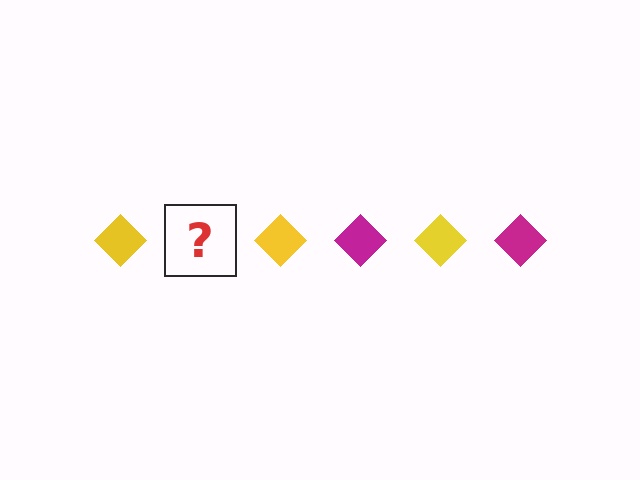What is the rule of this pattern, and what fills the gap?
The rule is that the pattern cycles through yellow, magenta diamonds. The gap should be filled with a magenta diamond.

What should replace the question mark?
The question mark should be replaced with a magenta diamond.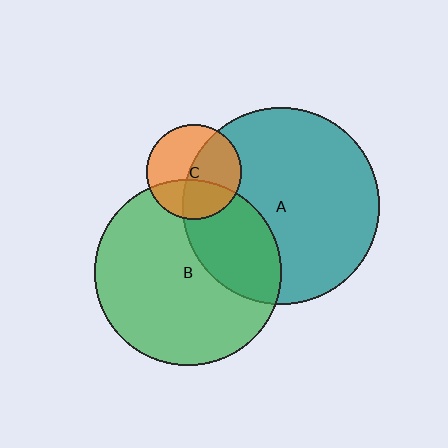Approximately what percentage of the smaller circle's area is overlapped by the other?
Approximately 50%.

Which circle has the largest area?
Circle A (teal).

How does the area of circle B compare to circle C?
Approximately 3.9 times.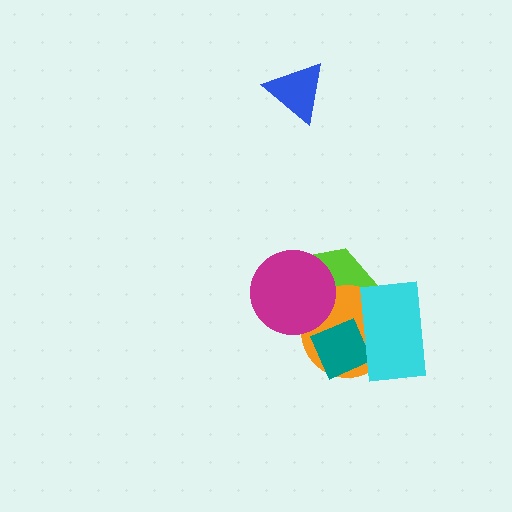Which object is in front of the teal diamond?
The cyan rectangle is in front of the teal diamond.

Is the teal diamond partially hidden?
Yes, it is partially covered by another shape.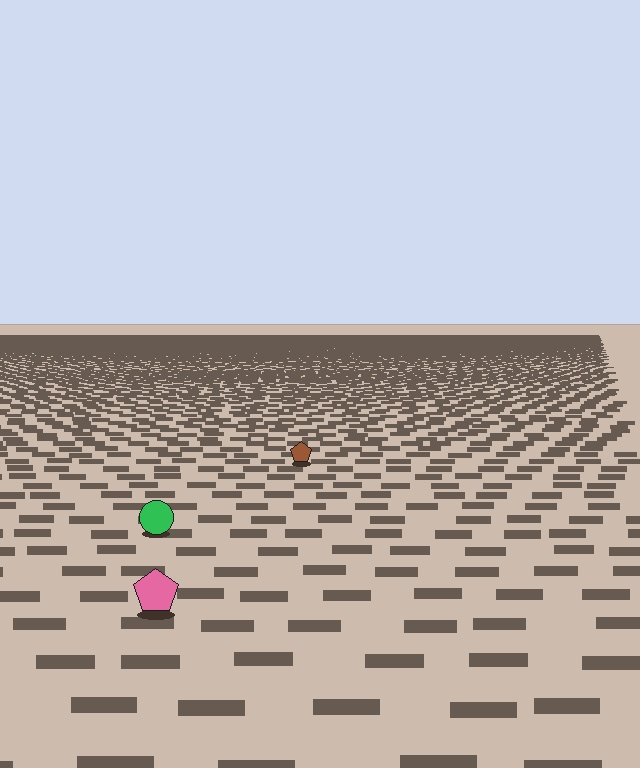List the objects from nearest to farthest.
From nearest to farthest: the pink pentagon, the green circle, the brown pentagon.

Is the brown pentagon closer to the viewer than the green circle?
No. The green circle is closer — you can tell from the texture gradient: the ground texture is coarser near it.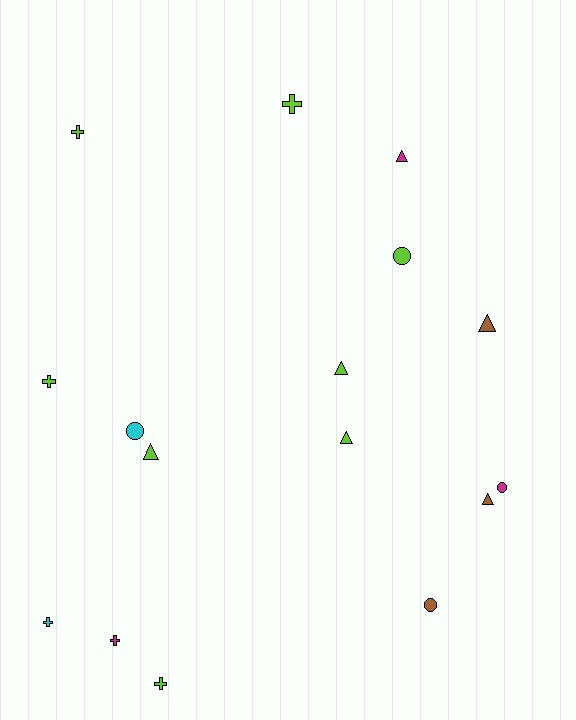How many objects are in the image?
There are 16 objects.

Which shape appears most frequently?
Triangle, with 6 objects.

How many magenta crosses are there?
There is 1 magenta cross.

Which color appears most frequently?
Lime, with 8 objects.